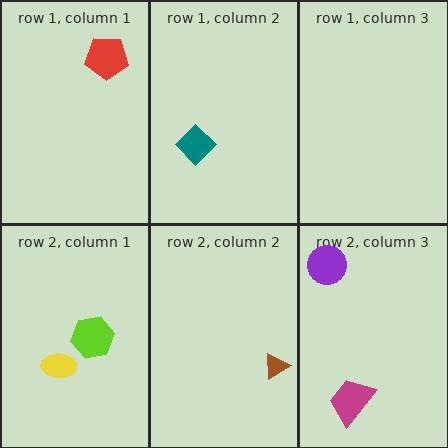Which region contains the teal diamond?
The row 1, column 2 region.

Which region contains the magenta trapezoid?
The row 2, column 3 region.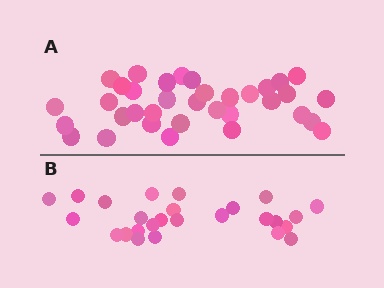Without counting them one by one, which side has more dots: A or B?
Region A (the top region) has more dots.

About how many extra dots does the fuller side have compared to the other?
Region A has roughly 8 or so more dots than region B.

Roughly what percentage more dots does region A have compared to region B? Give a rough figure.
About 35% more.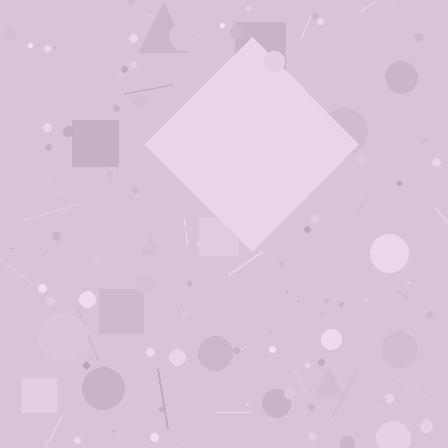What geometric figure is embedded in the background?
A diamond is embedded in the background.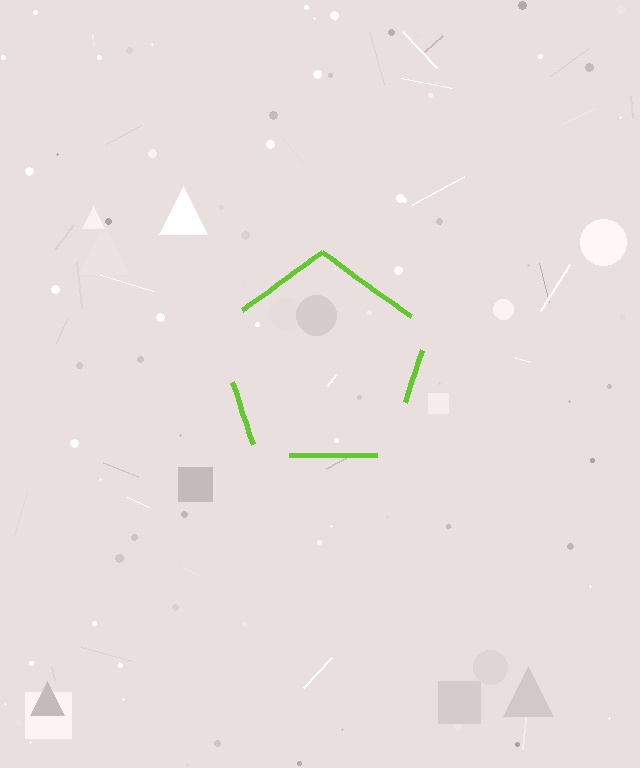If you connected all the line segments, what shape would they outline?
They would outline a pentagon.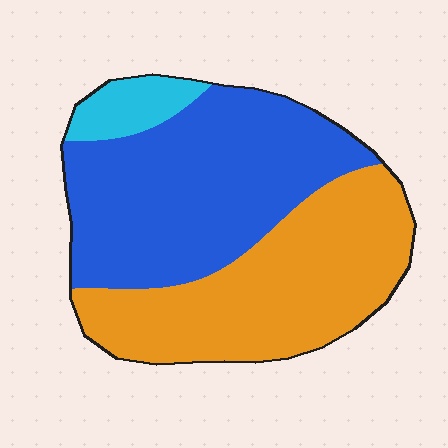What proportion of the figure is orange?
Orange takes up about two fifths (2/5) of the figure.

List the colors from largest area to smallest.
From largest to smallest: blue, orange, cyan.